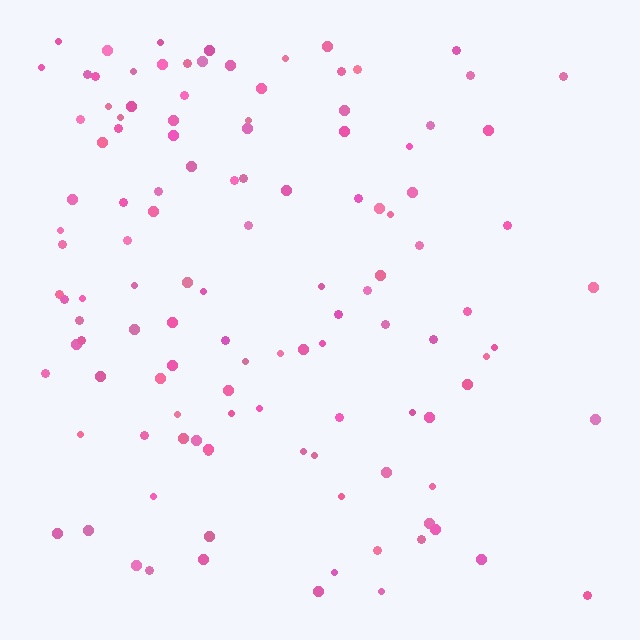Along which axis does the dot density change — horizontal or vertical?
Horizontal.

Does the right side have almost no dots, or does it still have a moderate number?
Still a moderate number, just noticeably fewer than the left.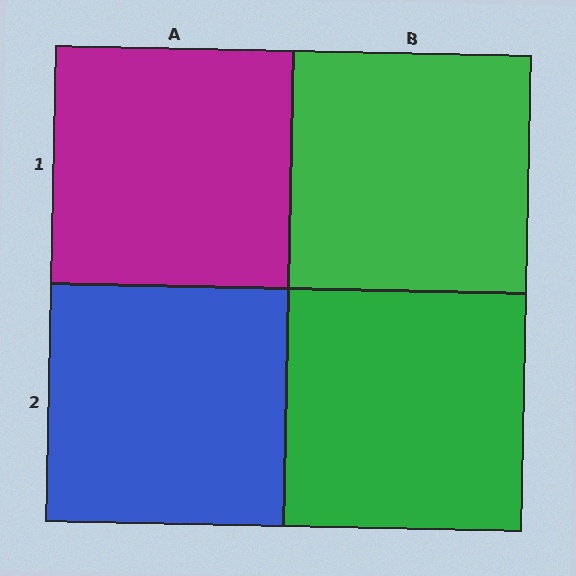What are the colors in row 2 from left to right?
Blue, green.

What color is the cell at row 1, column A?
Magenta.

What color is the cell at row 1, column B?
Green.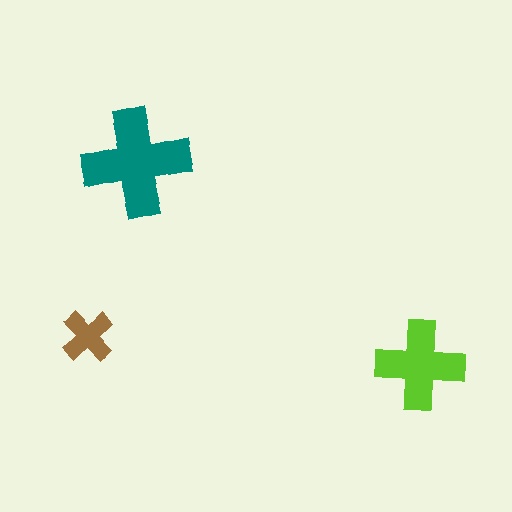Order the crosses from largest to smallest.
the teal one, the lime one, the brown one.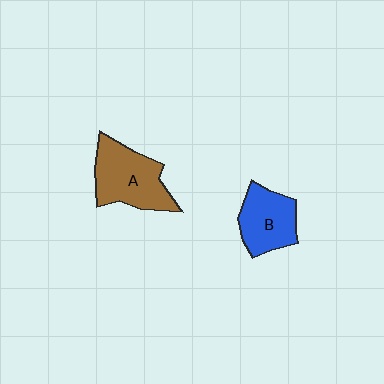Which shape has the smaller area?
Shape B (blue).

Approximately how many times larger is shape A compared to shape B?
Approximately 1.3 times.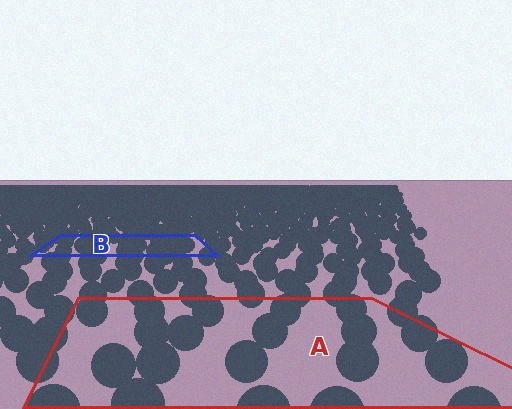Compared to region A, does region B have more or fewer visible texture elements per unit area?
Region B has more texture elements per unit area — they are packed more densely because it is farther away.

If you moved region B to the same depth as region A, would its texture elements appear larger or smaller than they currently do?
They would appear larger. At a closer depth, the same texture elements are projected at a bigger on-screen size.